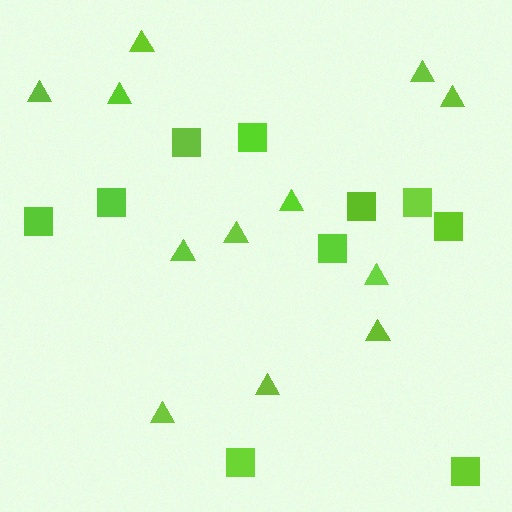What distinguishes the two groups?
There are 2 groups: one group of triangles (12) and one group of squares (10).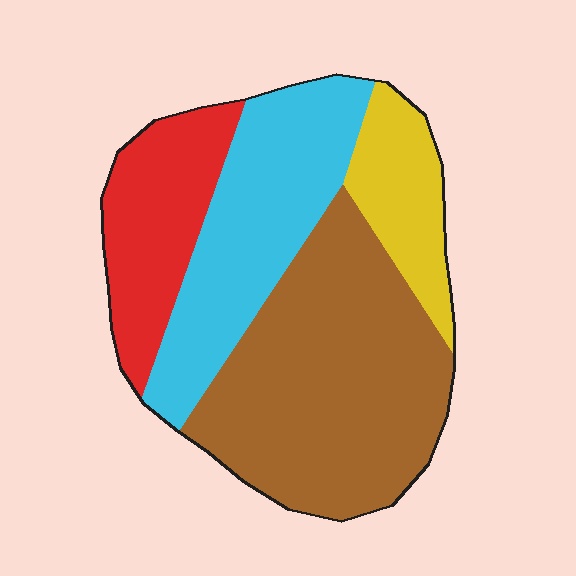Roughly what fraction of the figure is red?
Red covers 18% of the figure.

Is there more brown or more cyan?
Brown.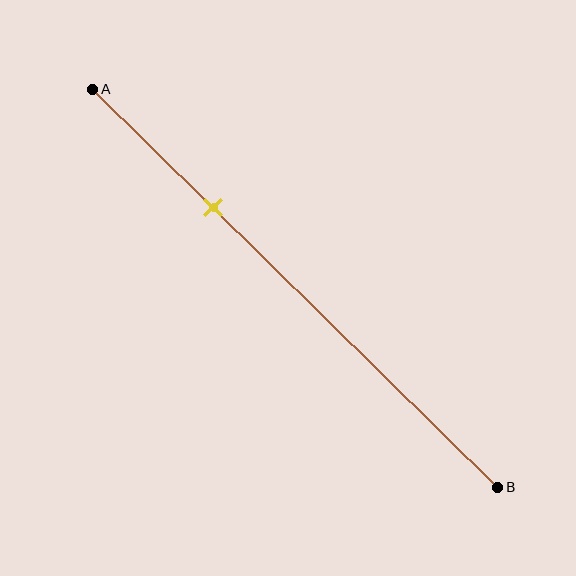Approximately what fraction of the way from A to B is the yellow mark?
The yellow mark is approximately 30% of the way from A to B.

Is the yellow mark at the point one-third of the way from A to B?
No, the mark is at about 30% from A, not at the 33% one-third point.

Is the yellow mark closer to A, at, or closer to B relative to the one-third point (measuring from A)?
The yellow mark is closer to point A than the one-third point of segment AB.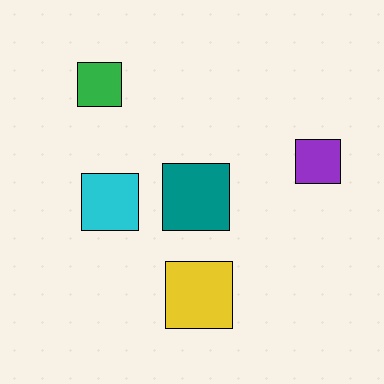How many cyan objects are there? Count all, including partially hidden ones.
There is 1 cyan object.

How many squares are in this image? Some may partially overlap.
There are 5 squares.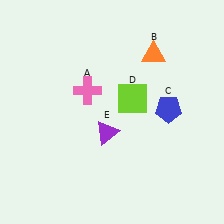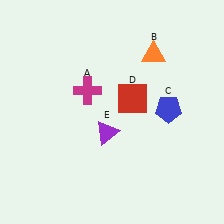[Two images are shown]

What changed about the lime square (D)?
In Image 1, D is lime. In Image 2, it changed to red.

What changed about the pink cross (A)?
In Image 1, A is pink. In Image 2, it changed to magenta.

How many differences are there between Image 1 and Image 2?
There are 2 differences between the two images.